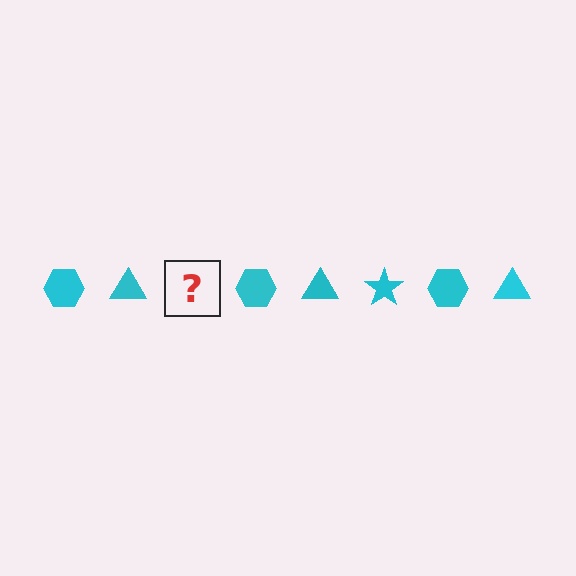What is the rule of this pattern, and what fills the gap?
The rule is that the pattern cycles through hexagon, triangle, star shapes in cyan. The gap should be filled with a cyan star.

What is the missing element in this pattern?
The missing element is a cyan star.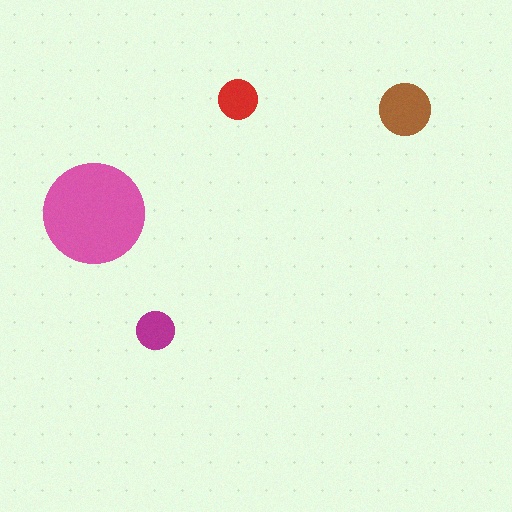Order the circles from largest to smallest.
the pink one, the brown one, the red one, the magenta one.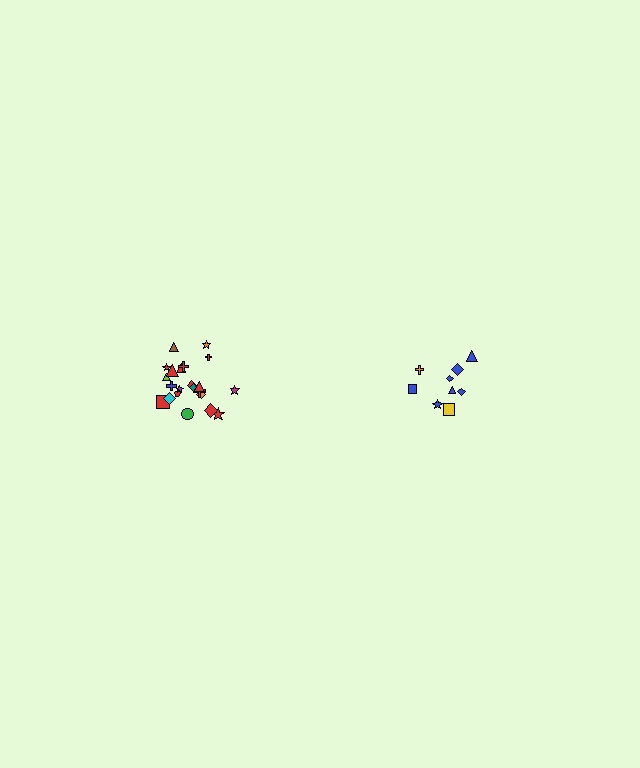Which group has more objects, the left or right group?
The left group.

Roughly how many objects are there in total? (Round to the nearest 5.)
Roughly 30 objects in total.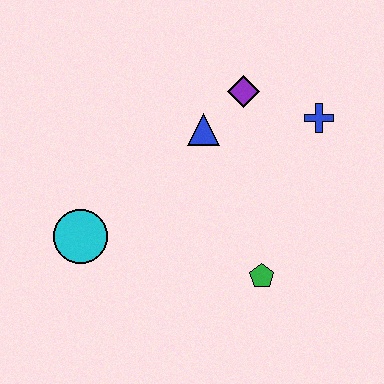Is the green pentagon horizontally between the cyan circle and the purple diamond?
No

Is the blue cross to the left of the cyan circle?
No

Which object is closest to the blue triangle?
The purple diamond is closest to the blue triangle.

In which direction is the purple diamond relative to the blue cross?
The purple diamond is to the left of the blue cross.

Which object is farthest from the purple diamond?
The cyan circle is farthest from the purple diamond.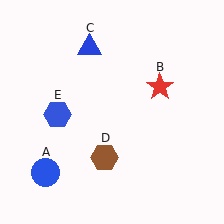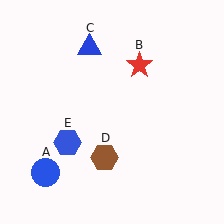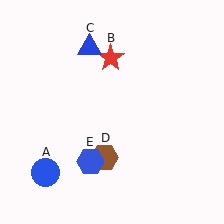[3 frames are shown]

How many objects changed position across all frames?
2 objects changed position: red star (object B), blue hexagon (object E).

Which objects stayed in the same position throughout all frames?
Blue circle (object A) and blue triangle (object C) and brown hexagon (object D) remained stationary.